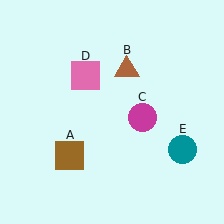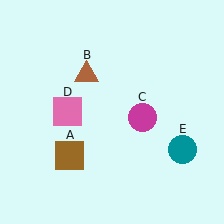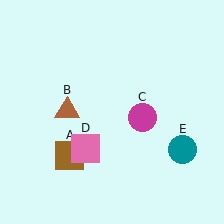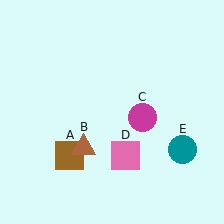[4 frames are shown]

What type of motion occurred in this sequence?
The brown triangle (object B), pink square (object D) rotated counterclockwise around the center of the scene.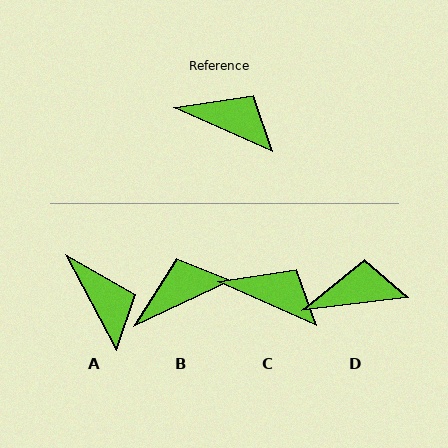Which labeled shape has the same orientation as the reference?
C.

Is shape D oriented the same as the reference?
No, it is off by about 31 degrees.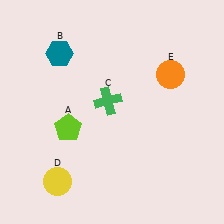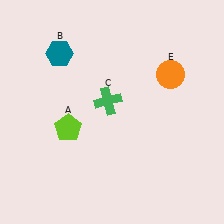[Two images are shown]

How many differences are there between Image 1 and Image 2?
There is 1 difference between the two images.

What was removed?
The yellow circle (D) was removed in Image 2.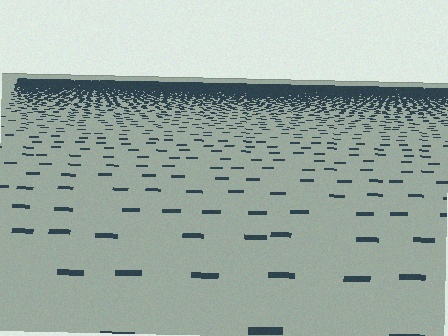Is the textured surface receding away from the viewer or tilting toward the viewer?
The surface is receding away from the viewer. Texture elements get smaller and denser toward the top.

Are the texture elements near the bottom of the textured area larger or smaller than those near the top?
Larger. Near the bottom, elements are closer to the viewer and appear at a bigger on-screen size.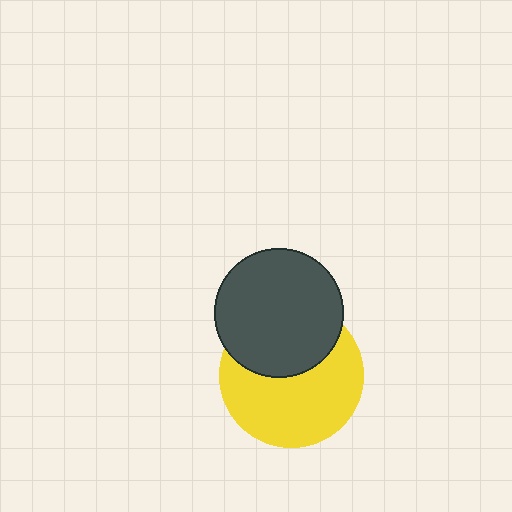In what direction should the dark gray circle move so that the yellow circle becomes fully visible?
The dark gray circle should move up. That is the shortest direction to clear the overlap and leave the yellow circle fully visible.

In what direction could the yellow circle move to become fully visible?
The yellow circle could move down. That would shift it out from behind the dark gray circle entirely.